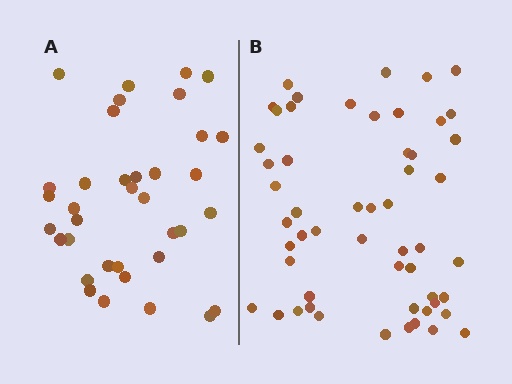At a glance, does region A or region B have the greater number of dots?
Region B (the right region) has more dots.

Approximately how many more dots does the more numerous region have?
Region B has approximately 20 more dots than region A.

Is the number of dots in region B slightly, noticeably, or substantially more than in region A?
Region B has substantially more. The ratio is roughly 1.5 to 1.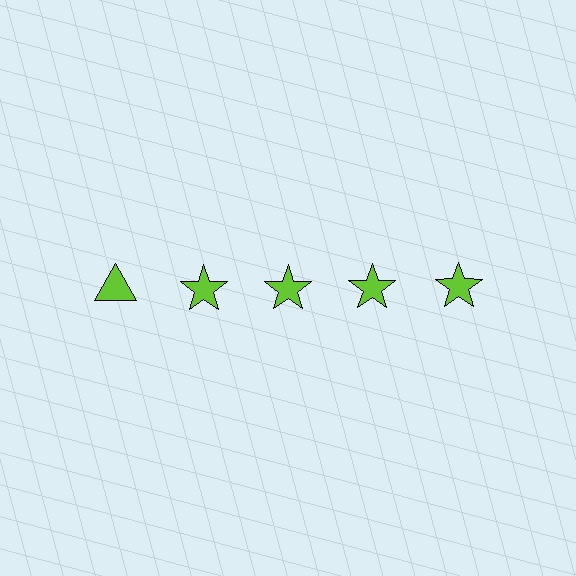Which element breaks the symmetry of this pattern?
The lime triangle in the top row, leftmost column breaks the symmetry. All other shapes are lime stars.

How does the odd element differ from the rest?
It has a different shape: triangle instead of star.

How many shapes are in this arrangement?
There are 5 shapes arranged in a grid pattern.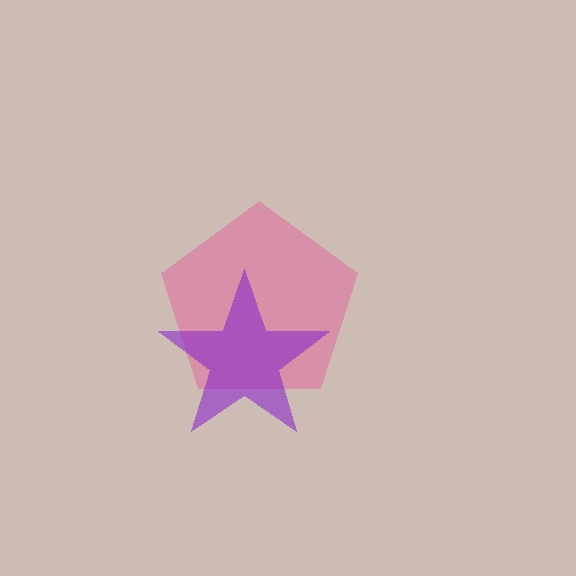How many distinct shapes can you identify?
There are 2 distinct shapes: a pink pentagon, a purple star.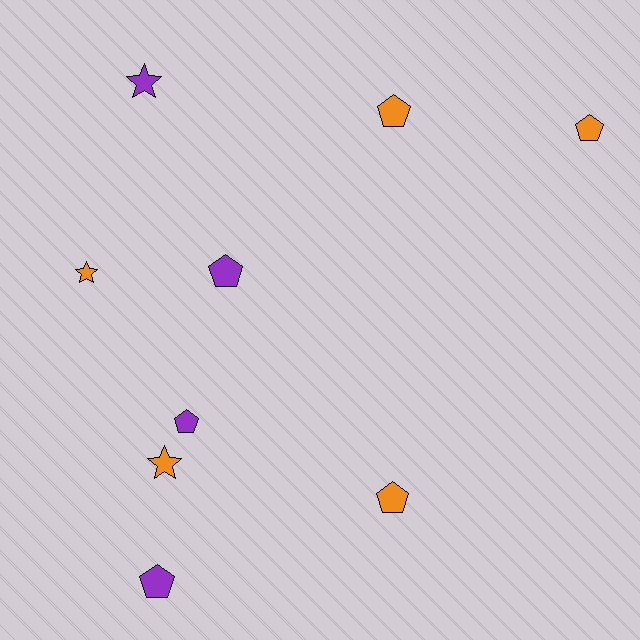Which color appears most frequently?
Orange, with 5 objects.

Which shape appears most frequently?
Pentagon, with 6 objects.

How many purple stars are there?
There is 1 purple star.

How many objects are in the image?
There are 9 objects.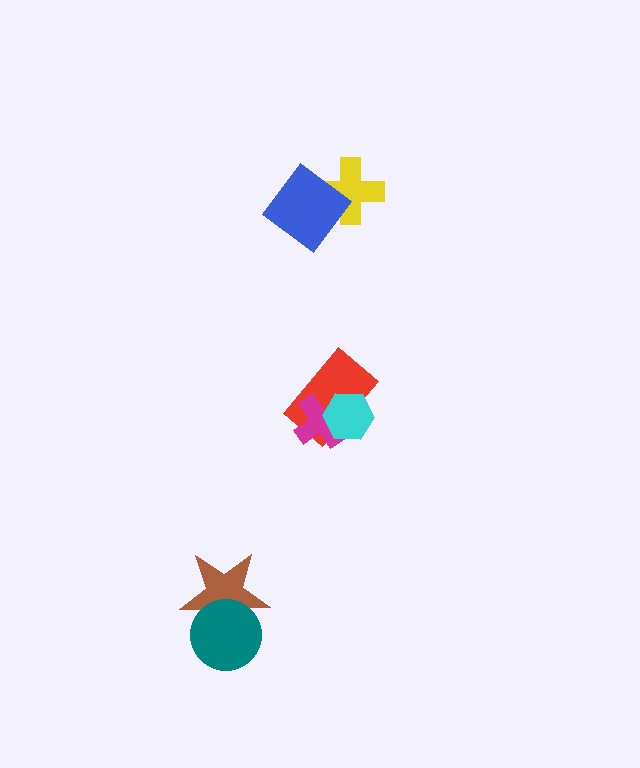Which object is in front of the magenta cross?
The cyan hexagon is in front of the magenta cross.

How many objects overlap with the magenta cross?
2 objects overlap with the magenta cross.